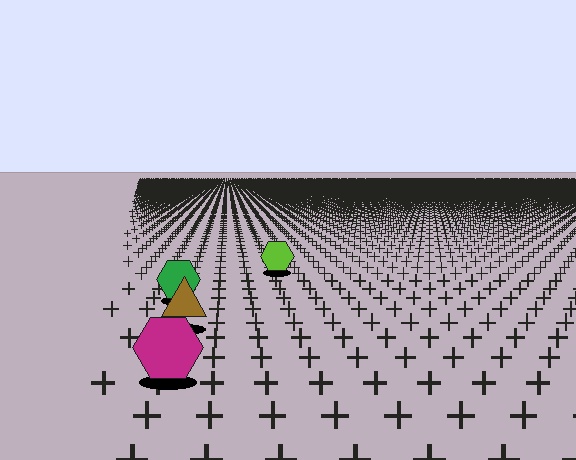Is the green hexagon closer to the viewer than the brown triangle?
No. The brown triangle is closer — you can tell from the texture gradient: the ground texture is coarser near it.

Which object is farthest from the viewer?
The lime hexagon is farthest from the viewer. It appears smaller and the ground texture around it is denser.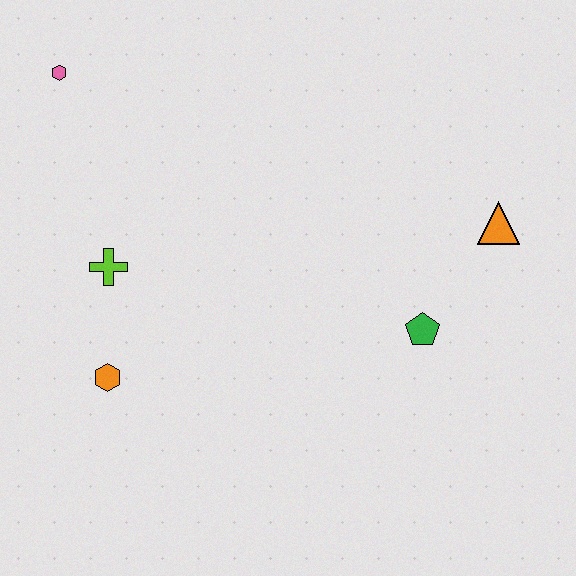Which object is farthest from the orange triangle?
The pink hexagon is farthest from the orange triangle.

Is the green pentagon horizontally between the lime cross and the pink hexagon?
No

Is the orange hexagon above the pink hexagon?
No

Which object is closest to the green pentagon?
The orange triangle is closest to the green pentagon.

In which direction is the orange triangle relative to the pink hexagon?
The orange triangle is to the right of the pink hexagon.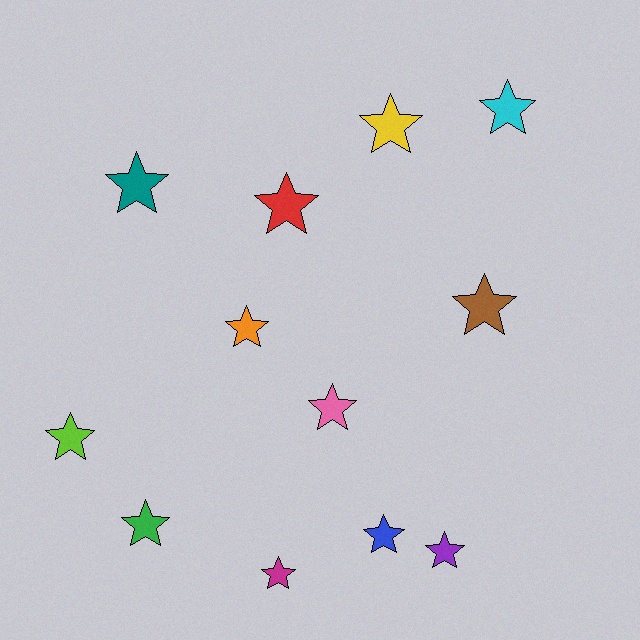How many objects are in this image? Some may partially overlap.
There are 12 objects.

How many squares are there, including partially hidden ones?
There are no squares.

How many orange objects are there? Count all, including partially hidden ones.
There is 1 orange object.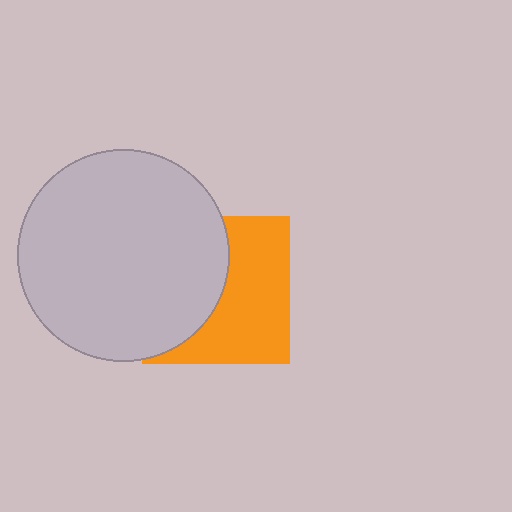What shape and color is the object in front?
The object in front is a light gray circle.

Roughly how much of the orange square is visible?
About half of it is visible (roughly 52%).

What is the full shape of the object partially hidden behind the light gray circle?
The partially hidden object is an orange square.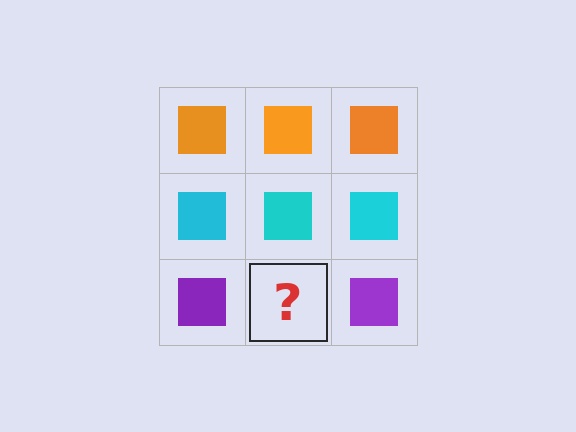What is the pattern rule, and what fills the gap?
The rule is that each row has a consistent color. The gap should be filled with a purple square.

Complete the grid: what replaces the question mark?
The question mark should be replaced with a purple square.